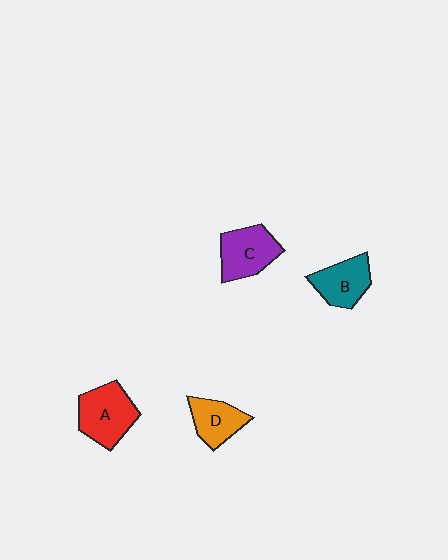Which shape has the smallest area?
Shape D (orange).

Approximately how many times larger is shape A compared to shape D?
Approximately 1.4 times.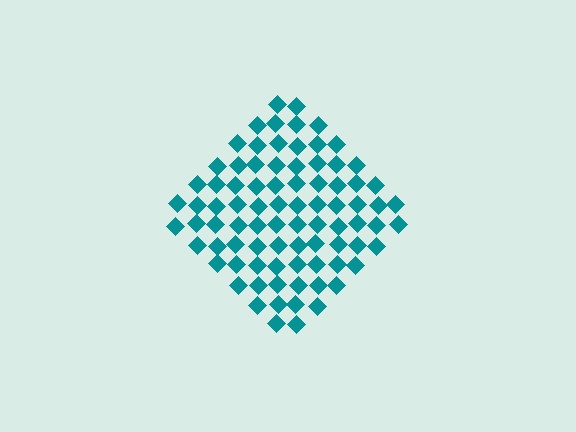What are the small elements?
The small elements are diamonds.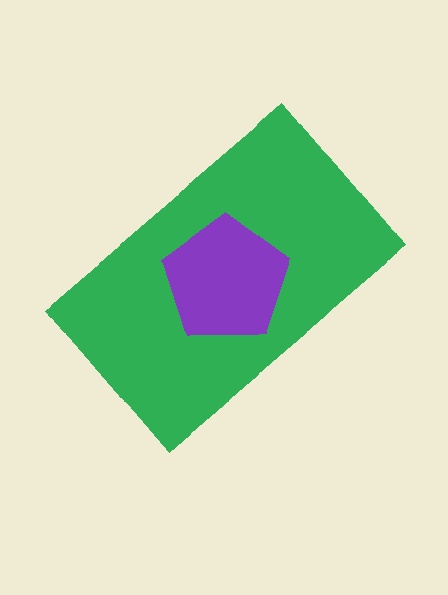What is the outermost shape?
The green rectangle.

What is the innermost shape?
The purple pentagon.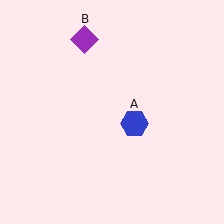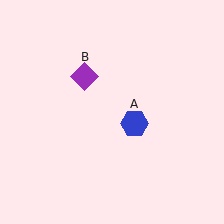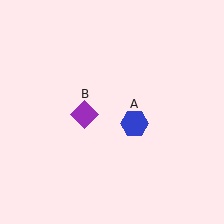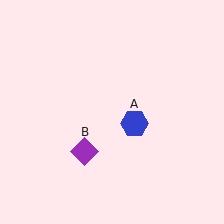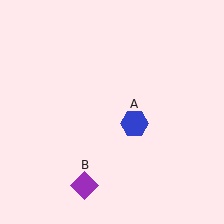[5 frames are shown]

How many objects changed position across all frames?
1 object changed position: purple diamond (object B).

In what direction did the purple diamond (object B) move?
The purple diamond (object B) moved down.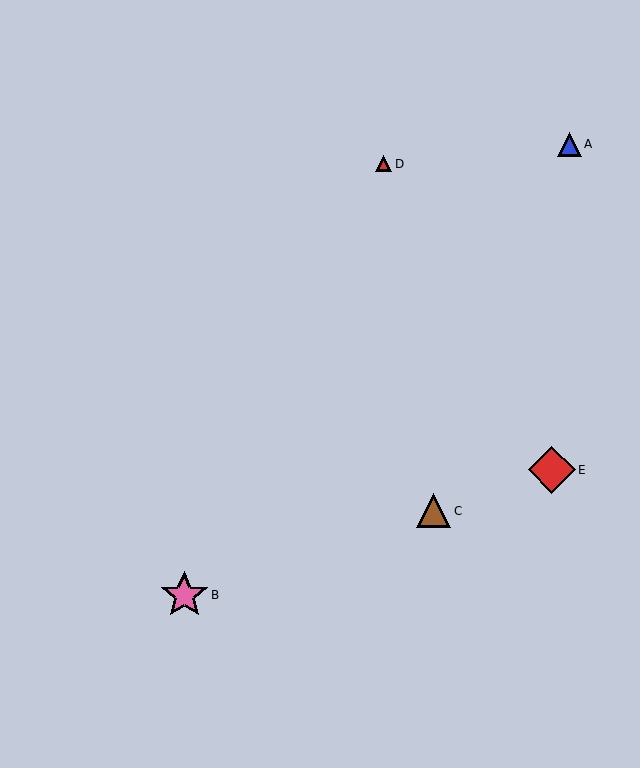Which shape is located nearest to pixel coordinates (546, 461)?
The red diamond (labeled E) at (552, 470) is nearest to that location.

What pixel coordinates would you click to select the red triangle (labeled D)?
Click at (384, 164) to select the red triangle D.